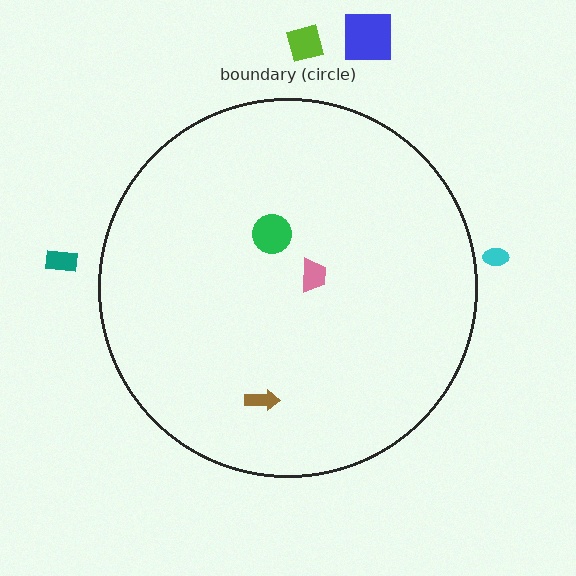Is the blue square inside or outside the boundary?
Outside.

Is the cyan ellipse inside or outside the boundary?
Outside.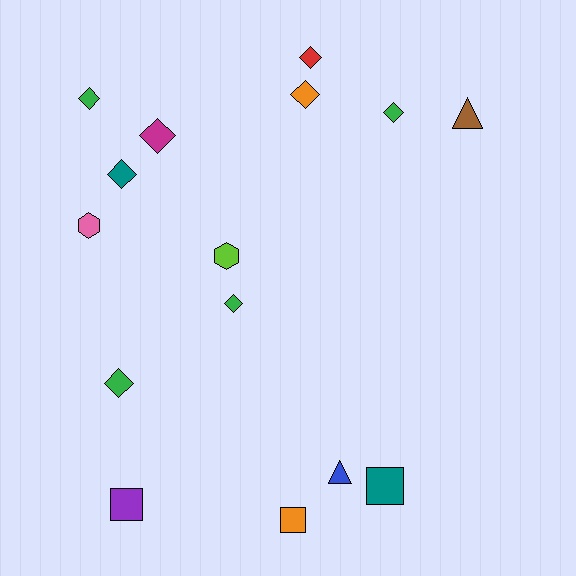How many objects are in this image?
There are 15 objects.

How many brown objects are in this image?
There is 1 brown object.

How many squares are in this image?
There are 3 squares.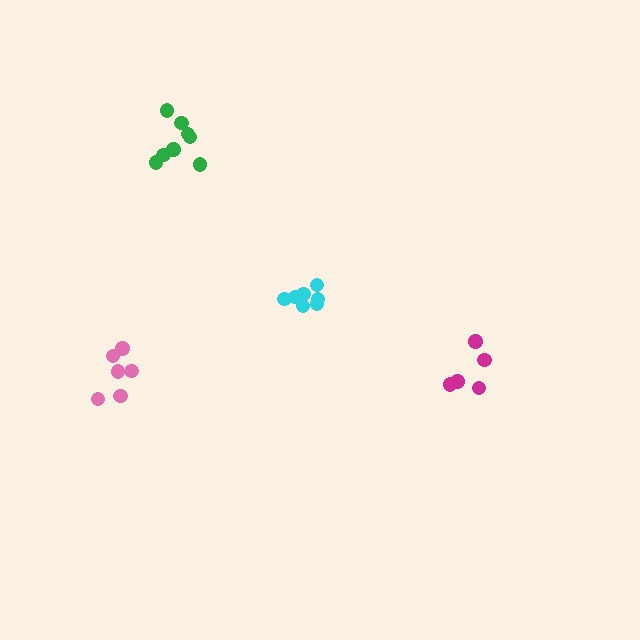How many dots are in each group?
Group 1: 5 dots, Group 2: 7 dots, Group 3: 6 dots, Group 4: 8 dots (26 total).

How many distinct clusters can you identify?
There are 4 distinct clusters.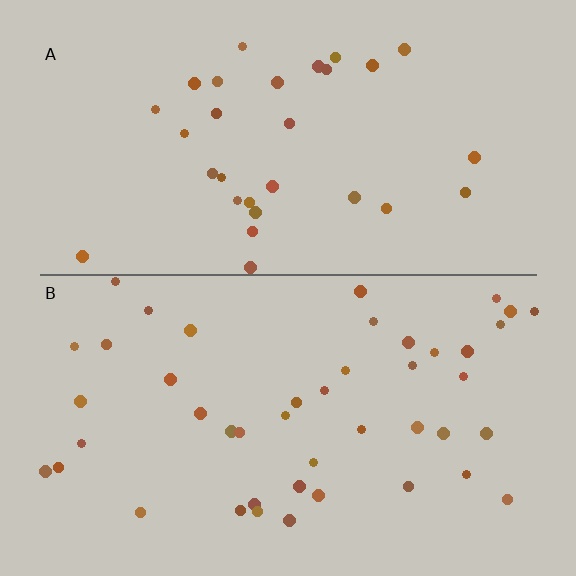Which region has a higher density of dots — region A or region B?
B (the bottom).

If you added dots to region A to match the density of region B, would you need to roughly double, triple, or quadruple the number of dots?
Approximately double.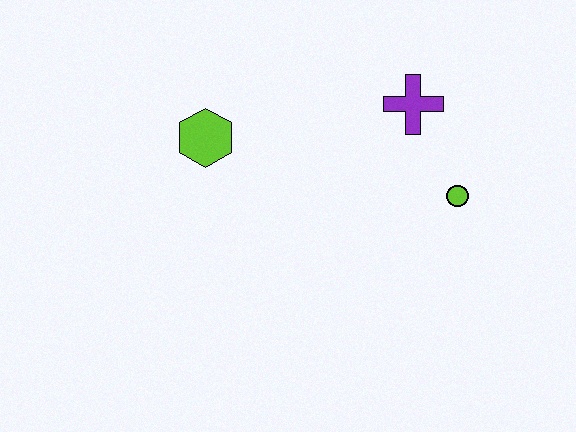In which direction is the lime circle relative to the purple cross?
The lime circle is below the purple cross.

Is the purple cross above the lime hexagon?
Yes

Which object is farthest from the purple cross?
The lime hexagon is farthest from the purple cross.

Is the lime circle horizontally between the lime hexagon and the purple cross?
No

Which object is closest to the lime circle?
The purple cross is closest to the lime circle.